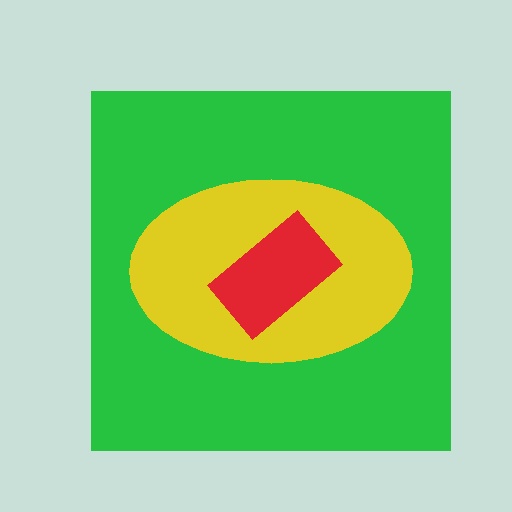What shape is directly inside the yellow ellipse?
The red rectangle.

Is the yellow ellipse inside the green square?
Yes.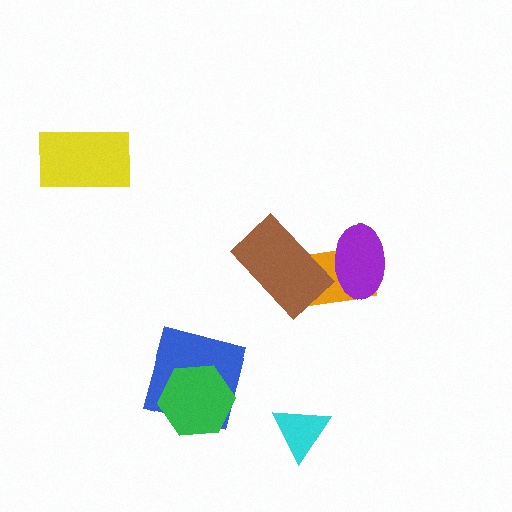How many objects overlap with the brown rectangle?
1 object overlaps with the brown rectangle.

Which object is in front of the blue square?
The green hexagon is in front of the blue square.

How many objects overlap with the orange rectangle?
2 objects overlap with the orange rectangle.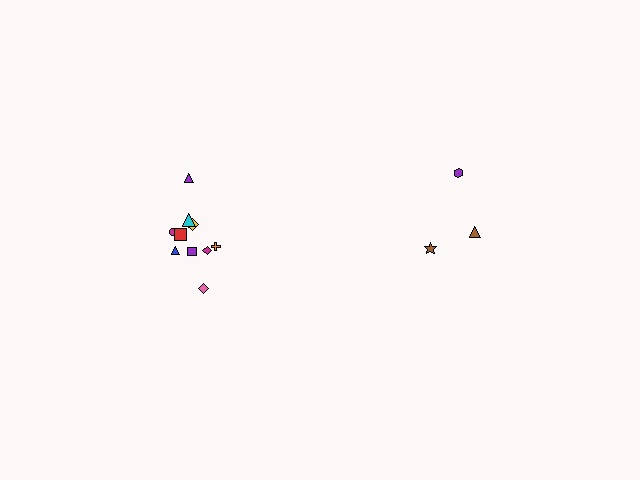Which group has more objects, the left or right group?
The left group.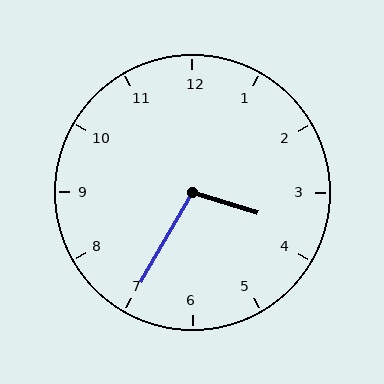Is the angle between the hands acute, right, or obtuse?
It is obtuse.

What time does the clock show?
3:35.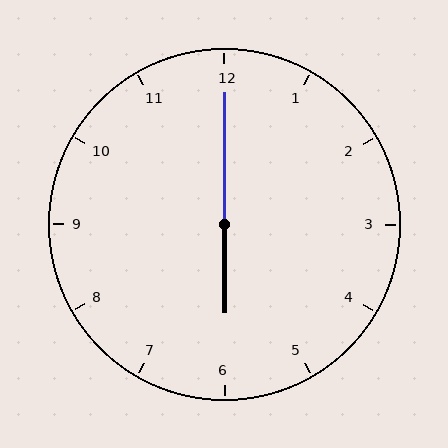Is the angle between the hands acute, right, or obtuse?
It is obtuse.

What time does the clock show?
6:00.